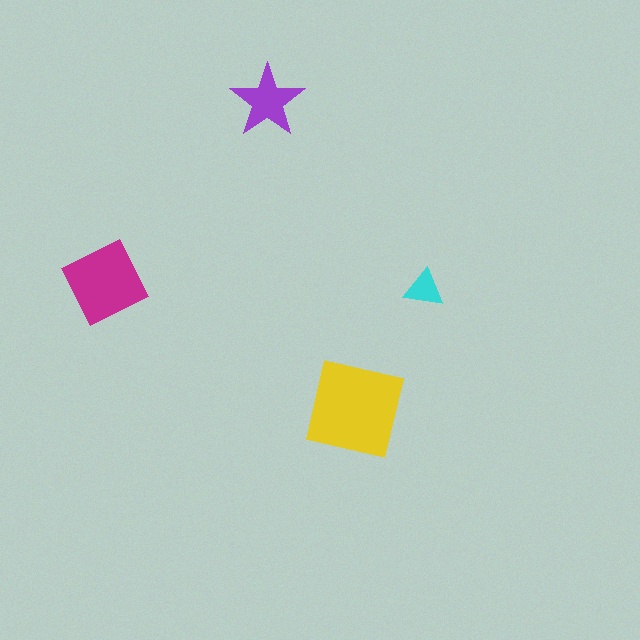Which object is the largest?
The yellow square.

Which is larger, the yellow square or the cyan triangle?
The yellow square.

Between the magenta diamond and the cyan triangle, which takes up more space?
The magenta diamond.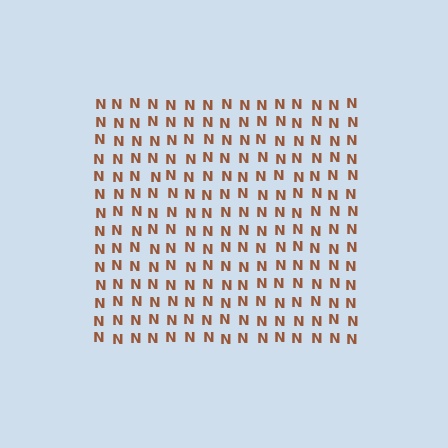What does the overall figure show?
The overall figure shows a square.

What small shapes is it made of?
It is made of small letter N's.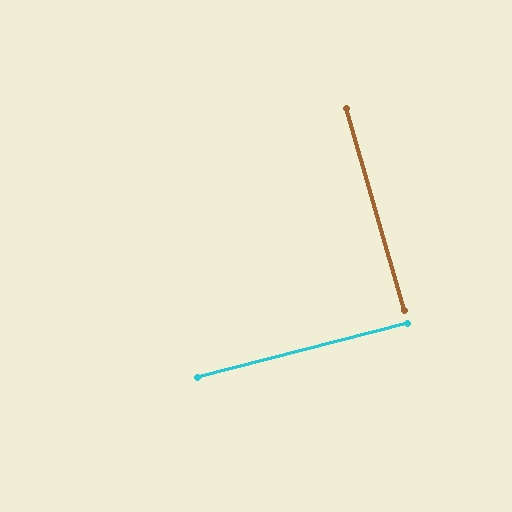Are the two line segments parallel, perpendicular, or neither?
Perpendicular — they meet at approximately 88°.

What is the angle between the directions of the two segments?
Approximately 88 degrees.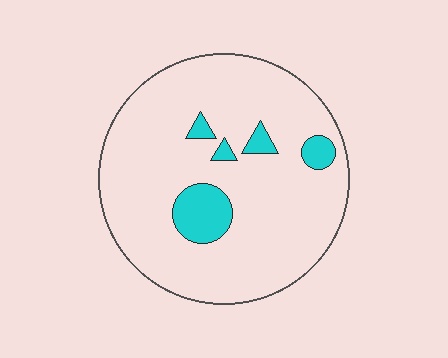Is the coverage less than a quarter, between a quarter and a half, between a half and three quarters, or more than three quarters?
Less than a quarter.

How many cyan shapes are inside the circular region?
5.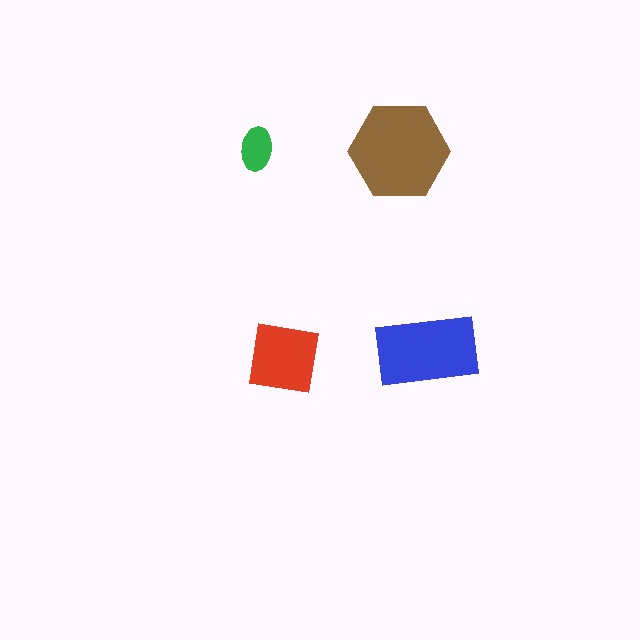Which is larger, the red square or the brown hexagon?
The brown hexagon.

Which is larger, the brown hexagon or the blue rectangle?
The brown hexagon.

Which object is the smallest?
The green ellipse.